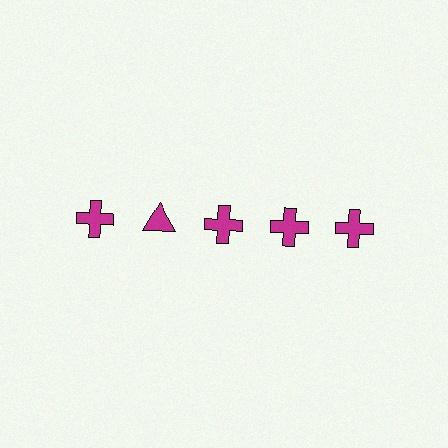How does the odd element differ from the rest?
It has a different shape: triangle instead of cross.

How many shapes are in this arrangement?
There are 5 shapes arranged in a grid pattern.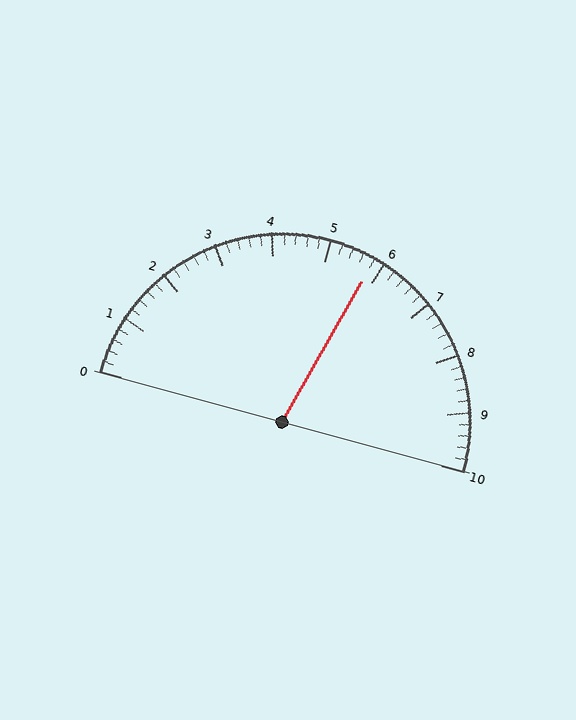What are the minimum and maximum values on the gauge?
The gauge ranges from 0 to 10.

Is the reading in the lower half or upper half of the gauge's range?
The reading is in the upper half of the range (0 to 10).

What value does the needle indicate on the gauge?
The needle indicates approximately 5.8.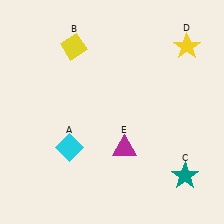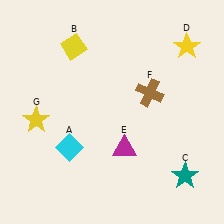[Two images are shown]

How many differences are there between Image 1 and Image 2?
There are 2 differences between the two images.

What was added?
A brown cross (F), a yellow star (G) were added in Image 2.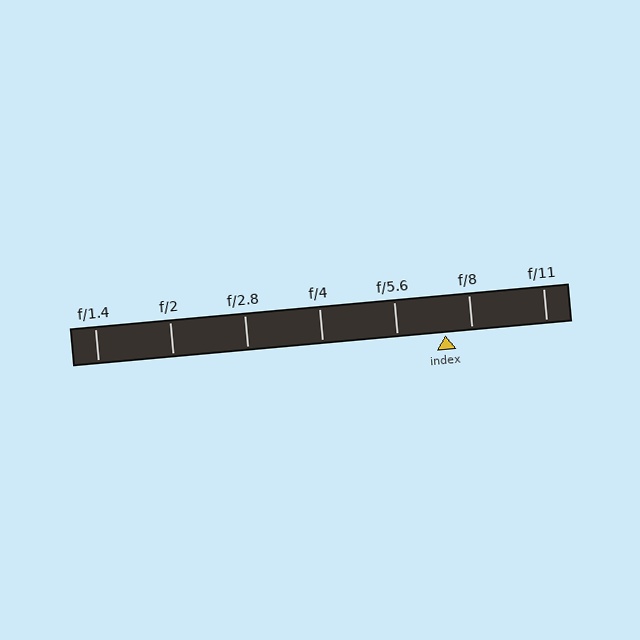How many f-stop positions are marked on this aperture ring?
There are 7 f-stop positions marked.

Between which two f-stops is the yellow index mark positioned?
The index mark is between f/5.6 and f/8.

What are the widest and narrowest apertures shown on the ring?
The widest aperture shown is f/1.4 and the narrowest is f/11.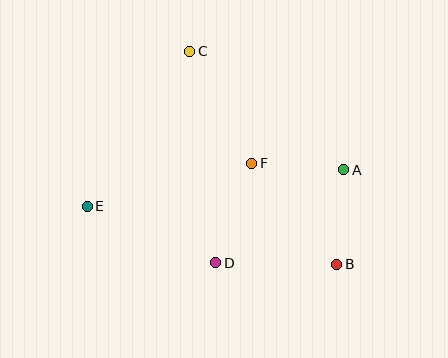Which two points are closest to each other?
Points A and F are closest to each other.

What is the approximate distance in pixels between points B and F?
The distance between B and F is approximately 132 pixels.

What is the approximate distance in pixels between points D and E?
The distance between D and E is approximately 140 pixels.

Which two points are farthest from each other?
Points A and E are farthest from each other.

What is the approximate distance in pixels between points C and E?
The distance between C and E is approximately 186 pixels.